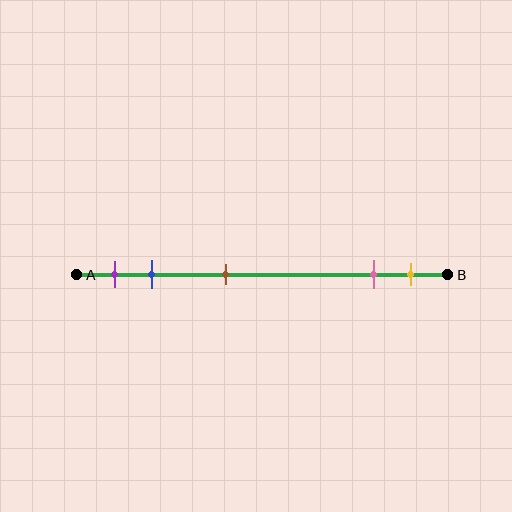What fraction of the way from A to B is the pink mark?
The pink mark is approximately 80% (0.8) of the way from A to B.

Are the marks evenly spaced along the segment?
No, the marks are not evenly spaced.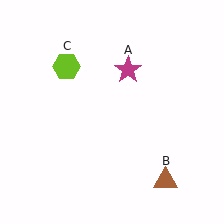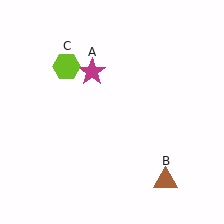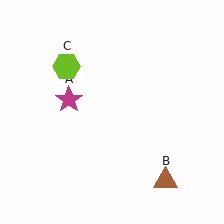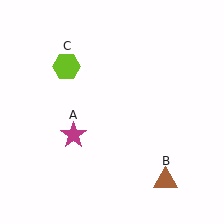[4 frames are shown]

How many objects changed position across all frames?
1 object changed position: magenta star (object A).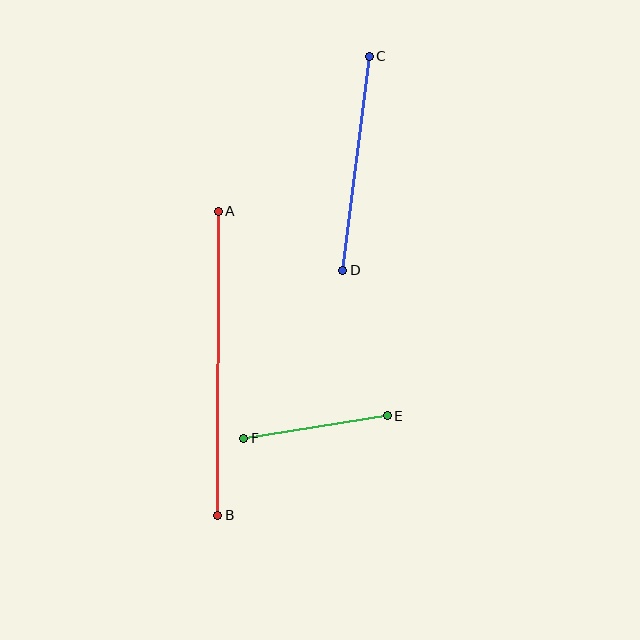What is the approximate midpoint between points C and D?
The midpoint is at approximately (356, 163) pixels.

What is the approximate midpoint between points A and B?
The midpoint is at approximately (218, 363) pixels.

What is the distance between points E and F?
The distance is approximately 145 pixels.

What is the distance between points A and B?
The distance is approximately 304 pixels.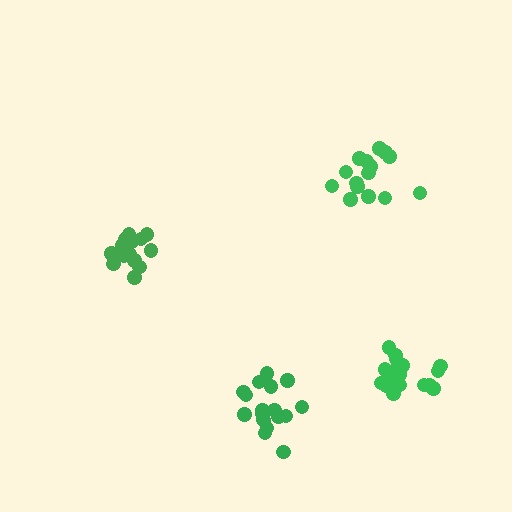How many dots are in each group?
Group 1: 17 dots, Group 2: 16 dots, Group 3: 15 dots, Group 4: 19 dots (67 total).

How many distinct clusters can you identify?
There are 4 distinct clusters.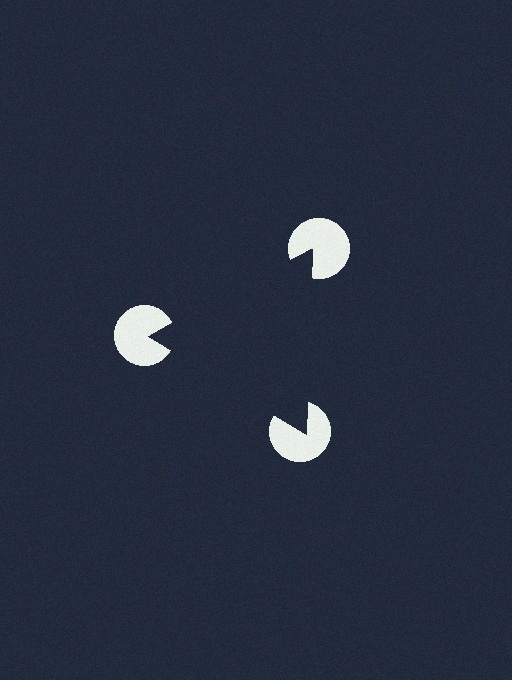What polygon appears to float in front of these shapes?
An illusory triangle — its edges are inferred from the aligned wedge cuts in the pac-man discs, not physically drawn.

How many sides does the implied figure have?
3 sides.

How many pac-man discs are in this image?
There are 3 — one at each vertex of the illusory triangle.